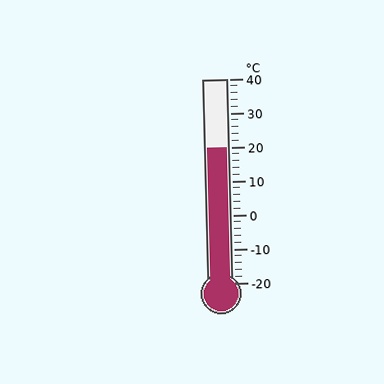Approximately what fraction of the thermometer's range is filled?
The thermometer is filled to approximately 65% of its range.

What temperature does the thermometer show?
The thermometer shows approximately 20°C.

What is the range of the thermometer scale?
The thermometer scale ranges from -20°C to 40°C.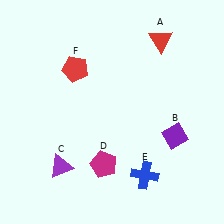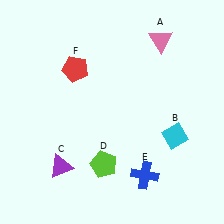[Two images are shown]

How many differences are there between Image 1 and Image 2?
There are 3 differences between the two images.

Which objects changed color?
A changed from red to pink. B changed from purple to cyan. D changed from magenta to lime.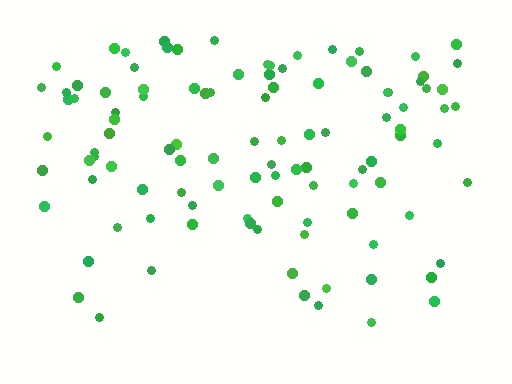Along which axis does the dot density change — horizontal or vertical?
Vertical.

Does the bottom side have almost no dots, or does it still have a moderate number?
Still a moderate number, just noticeably fewer than the top.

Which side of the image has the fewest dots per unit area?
The bottom.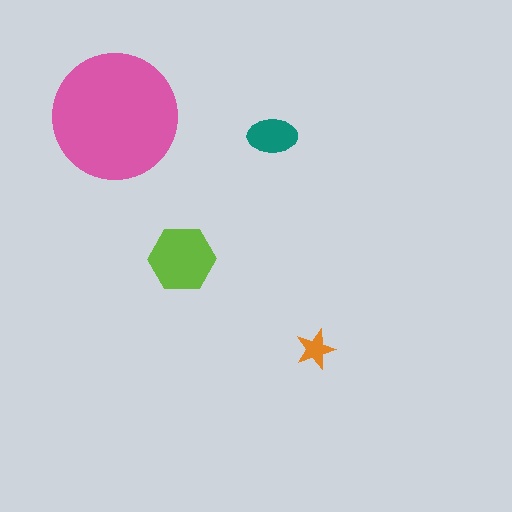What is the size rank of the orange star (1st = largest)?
4th.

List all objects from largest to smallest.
The pink circle, the lime hexagon, the teal ellipse, the orange star.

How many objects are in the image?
There are 4 objects in the image.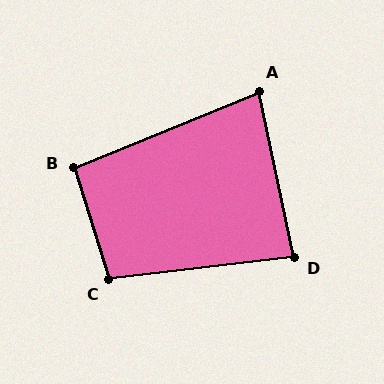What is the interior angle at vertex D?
Approximately 85 degrees (approximately right).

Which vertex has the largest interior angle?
C, at approximately 101 degrees.